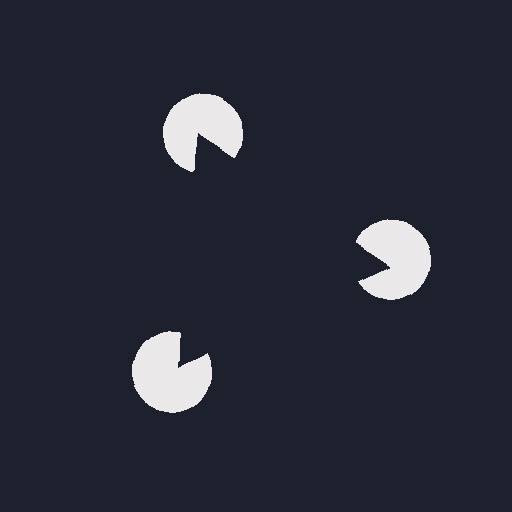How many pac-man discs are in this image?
There are 3 — one at each vertex of the illusory triangle.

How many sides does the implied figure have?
3 sides.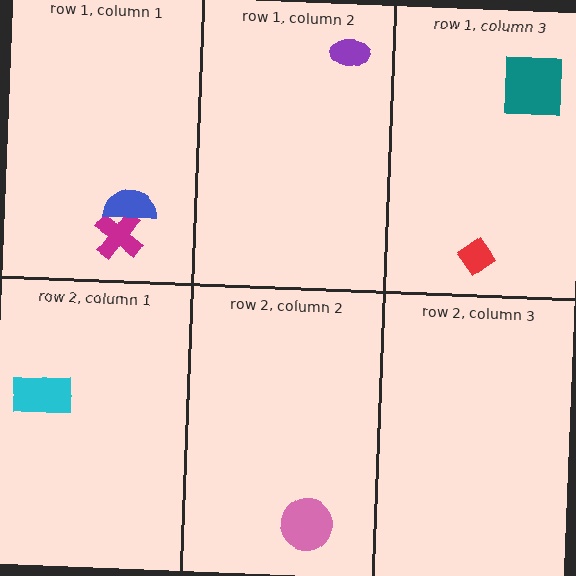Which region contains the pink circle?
The row 2, column 2 region.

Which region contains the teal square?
The row 1, column 3 region.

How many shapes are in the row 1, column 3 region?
2.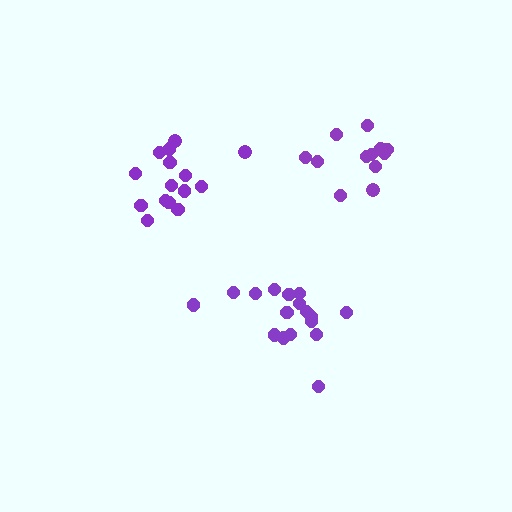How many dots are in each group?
Group 1: 15 dots, Group 2: 12 dots, Group 3: 17 dots (44 total).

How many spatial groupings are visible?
There are 3 spatial groupings.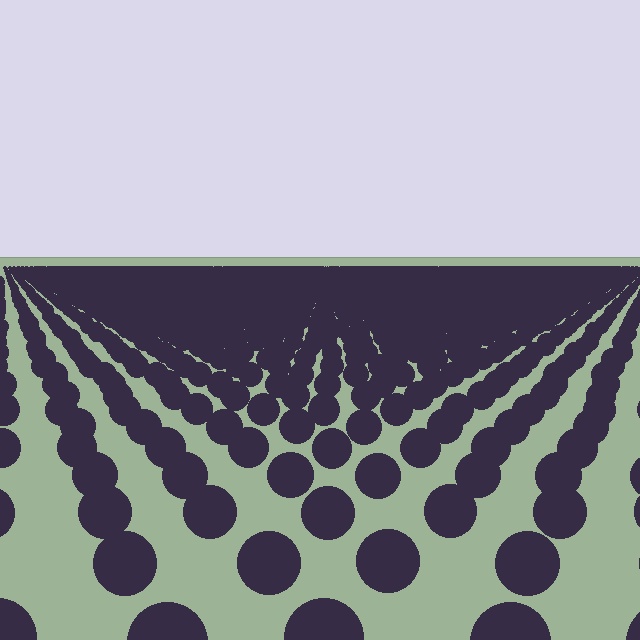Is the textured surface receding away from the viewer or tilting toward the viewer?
The surface is receding away from the viewer. Texture elements get smaller and denser toward the top.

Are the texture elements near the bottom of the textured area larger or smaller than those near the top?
Larger. Near the bottom, elements are closer to the viewer and appear at a bigger on-screen size.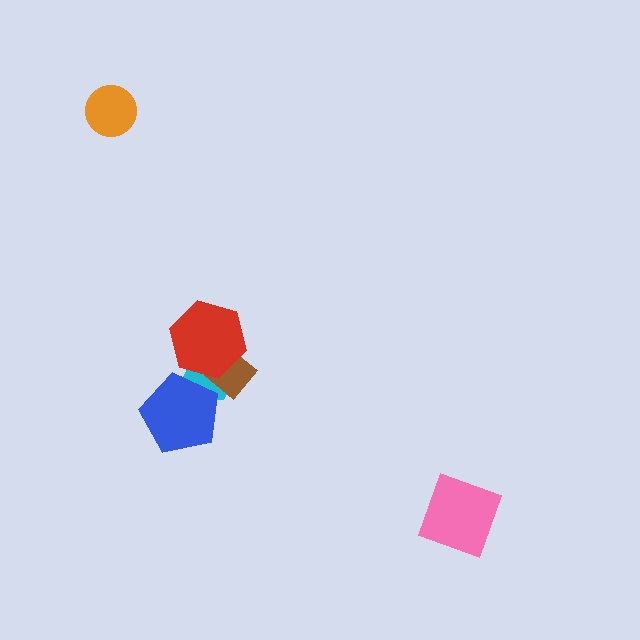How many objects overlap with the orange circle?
0 objects overlap with the orange circle.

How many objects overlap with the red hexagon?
2 objects overlap with the red hexagon.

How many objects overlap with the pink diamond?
0 objects overlap with the pink diamond.